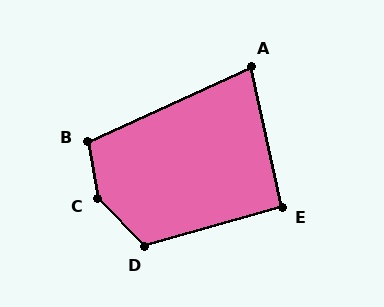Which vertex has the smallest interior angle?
A, at approximately 78 degrees.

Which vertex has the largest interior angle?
C, at approximately 145 degrees.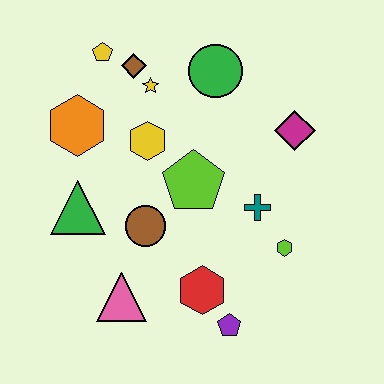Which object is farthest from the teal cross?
The yellow pentagon is farthest from the teal cross.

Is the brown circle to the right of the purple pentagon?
No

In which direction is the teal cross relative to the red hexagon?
The teal cross is above the red hexagon.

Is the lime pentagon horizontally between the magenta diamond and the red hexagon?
No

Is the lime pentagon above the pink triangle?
Yes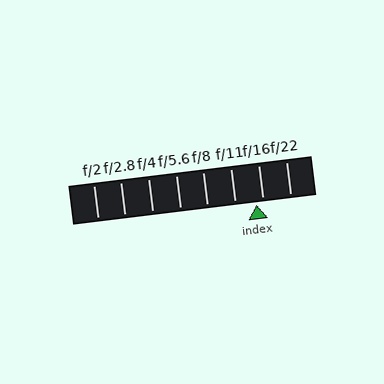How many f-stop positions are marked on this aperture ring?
There are 8 f-stop positions marked.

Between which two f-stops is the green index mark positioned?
The index mark is between f/11 and f/16.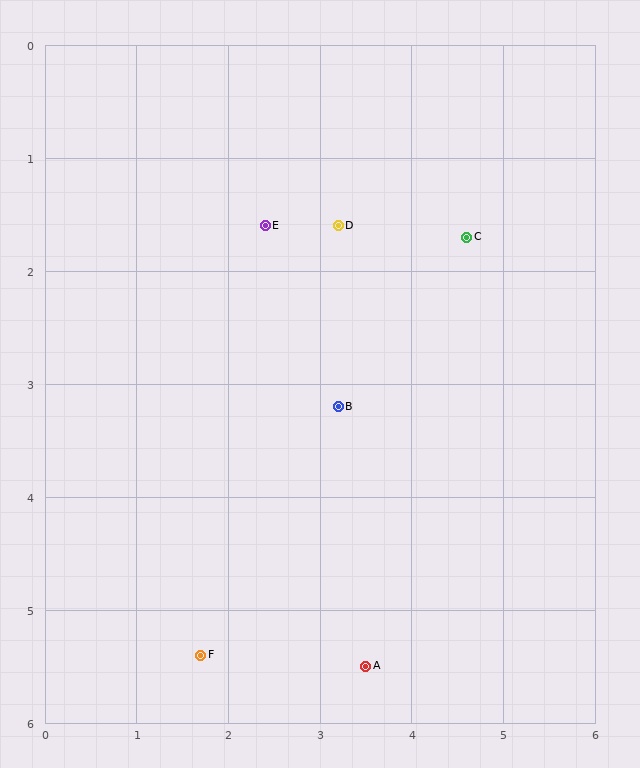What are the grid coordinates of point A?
Point A is at approximately (3.5, 5.5).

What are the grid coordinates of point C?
Point C is at approximately (4.6, 1.7).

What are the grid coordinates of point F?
Point F is at approximately (1.7, 5.4).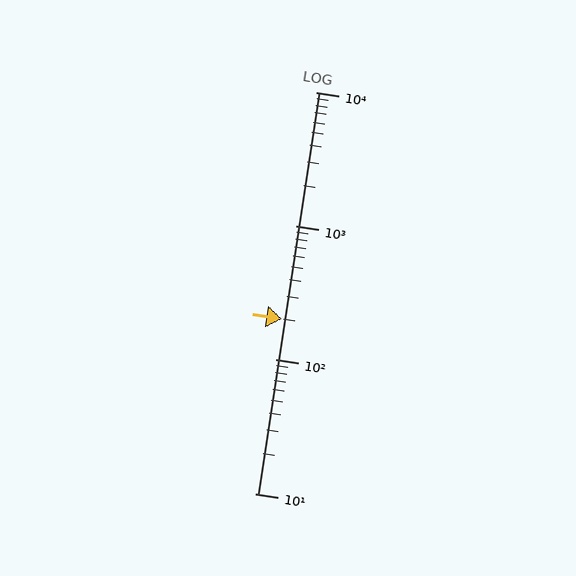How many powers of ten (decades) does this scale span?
The scale spans 3 decades, from 10 to 10000.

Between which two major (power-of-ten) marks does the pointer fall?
The pointer is between 100 and 1000.